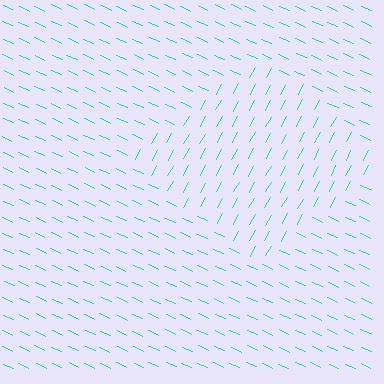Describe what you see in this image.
The image is filled with small cyan line segments. A diamond region in the image has lines oriented differently from the surrounding lines, creating a visible texture boundary.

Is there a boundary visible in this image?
Yes, there is a texture boundary formed by a change in line orientation.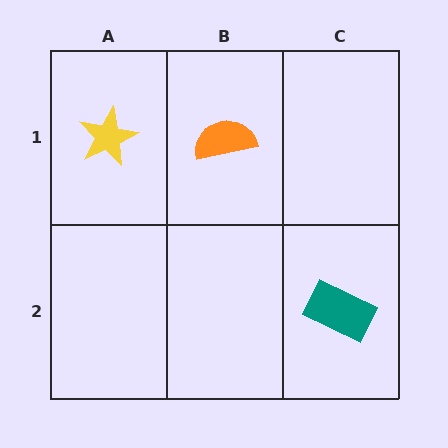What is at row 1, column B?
An orange semicircle.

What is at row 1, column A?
A yellow star.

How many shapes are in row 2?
1 shape.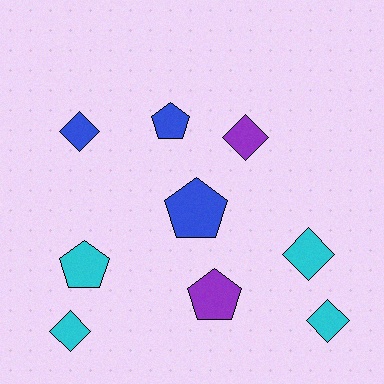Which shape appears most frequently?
Diamond, with 5 objects.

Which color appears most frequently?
Cyan, with 4 objects.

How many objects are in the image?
There are 9 objects.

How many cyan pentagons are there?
There is 1 cyan pentagon.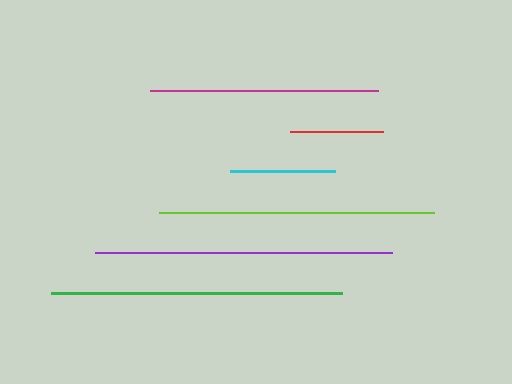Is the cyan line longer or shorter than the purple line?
The purple line is longer than the cyan line.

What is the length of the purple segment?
The purple segment is approximately 297 pixels long.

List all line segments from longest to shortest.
From longest to shortest: purple, green, lime, magenta, cyan, red.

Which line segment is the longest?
The purple line is the longest at approximately 297 pixels.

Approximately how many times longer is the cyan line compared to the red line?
The cyan line is approximately 1.1 times the length of the red line.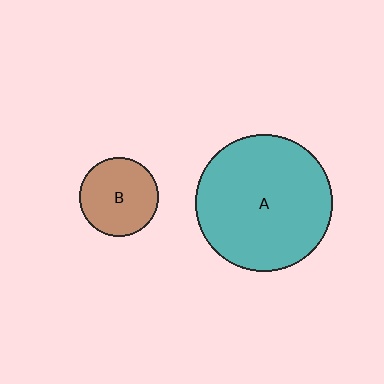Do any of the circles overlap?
No, none of the circles overlap.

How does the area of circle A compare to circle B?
Approximately 3.0 times.